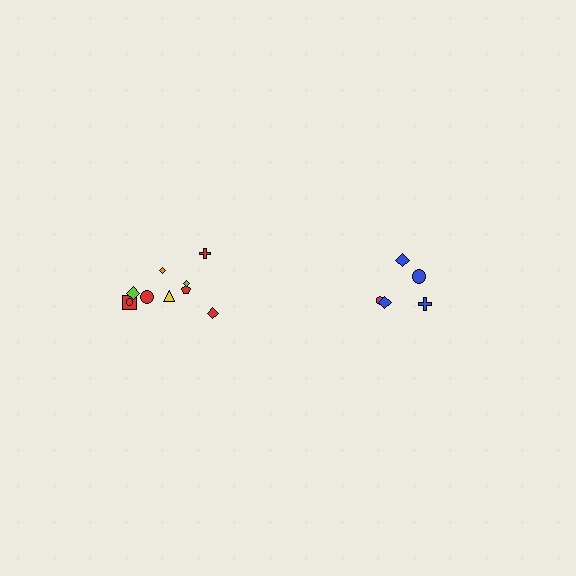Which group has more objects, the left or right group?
The left group.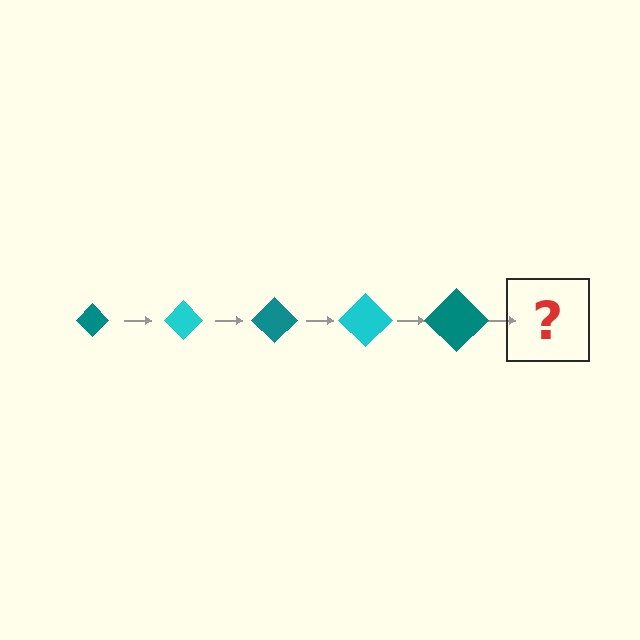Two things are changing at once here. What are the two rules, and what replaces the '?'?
The two rules are that the diamond grows larger each step and the color cycles through teal and cyan. The '?' should be a cyan diamond, larger than the previous one.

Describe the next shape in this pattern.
It should be a cyan diamond, larger than the previous one.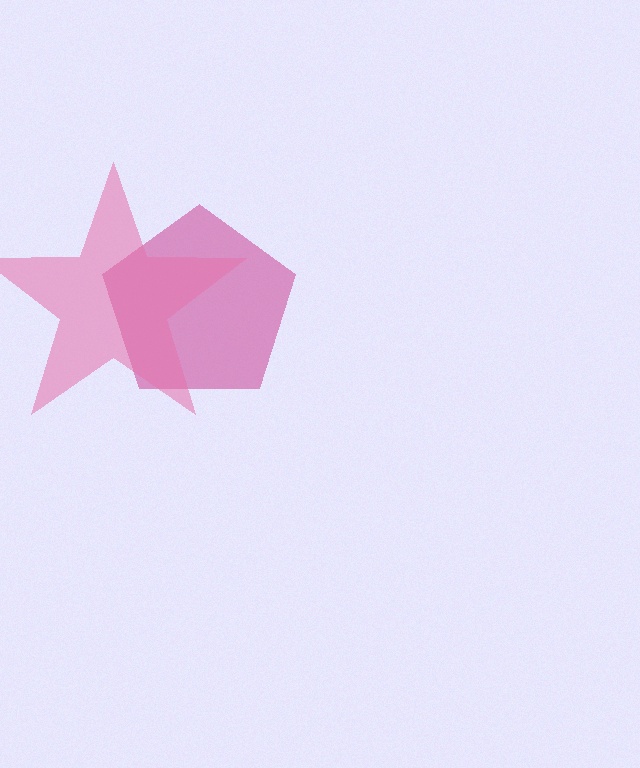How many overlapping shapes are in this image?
There are 2 overlapping shapes in the image.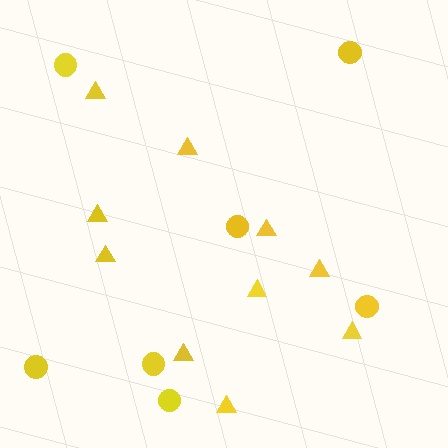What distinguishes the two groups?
There are 2 groups: one group of triangles (10) and one group of circles (7).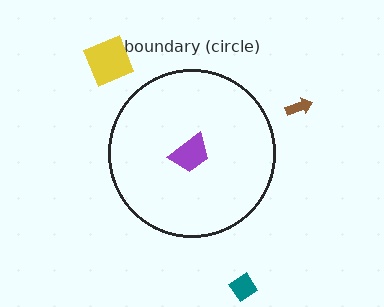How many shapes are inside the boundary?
1 inside, 3 outside.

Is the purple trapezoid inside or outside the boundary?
Inside.